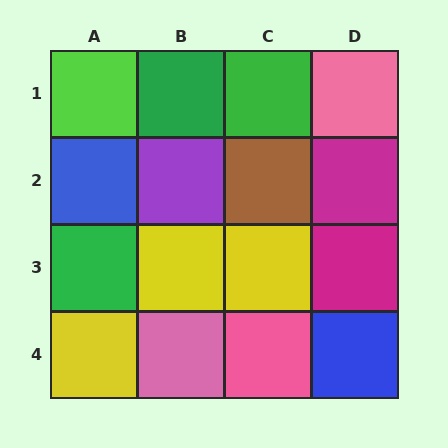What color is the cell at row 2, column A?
Blue.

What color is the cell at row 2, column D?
Magenta.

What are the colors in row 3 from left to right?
Green, yellow, yellow, magenta.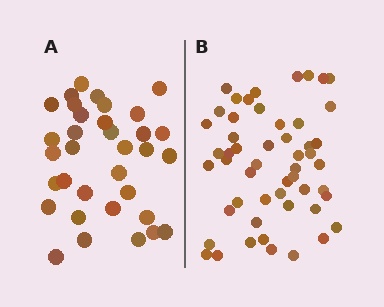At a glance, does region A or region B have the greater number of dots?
Region B (the right region) has more dots.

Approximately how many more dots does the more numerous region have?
Region B has approximately 20 more dots than region A.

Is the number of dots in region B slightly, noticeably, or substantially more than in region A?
Region B has substantially more. The ratio is roughly 1.5 to 1.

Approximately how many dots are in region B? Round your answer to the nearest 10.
About 50 dots. (The exact count is 52, which rounds to 50.)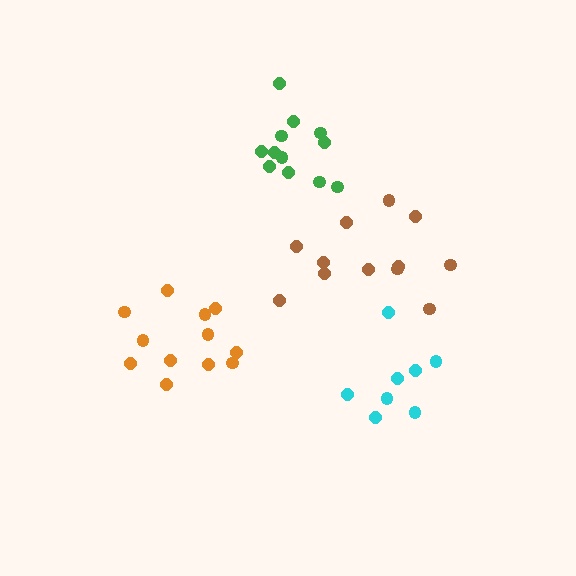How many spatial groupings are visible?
There are 4 spatial groupings.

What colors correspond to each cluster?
The clusters are colored: cyan, orange, brown, green.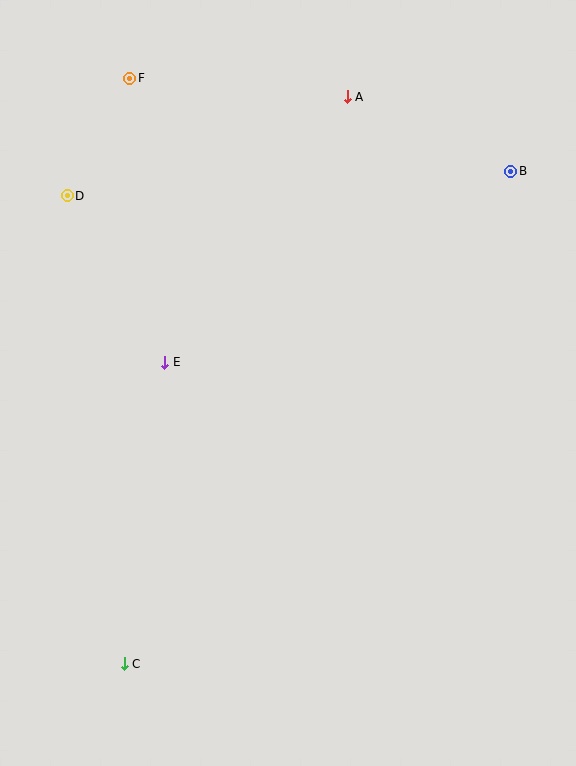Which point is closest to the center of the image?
Point E at (165, 362) is closest to the center.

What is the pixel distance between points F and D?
The distance between F and D is 133 pixels.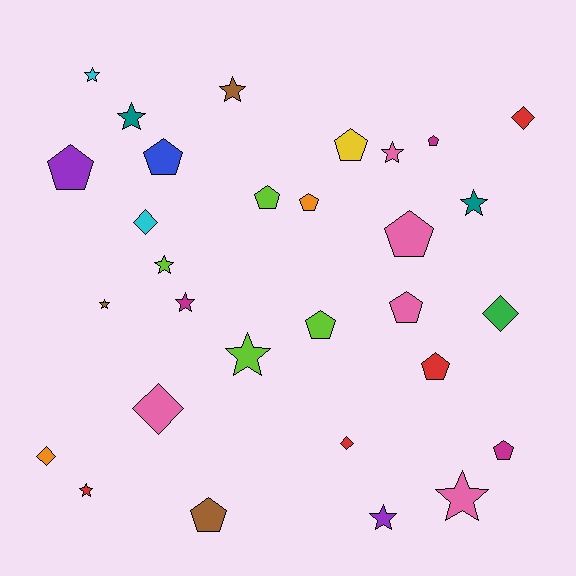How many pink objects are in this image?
There are 5 pink objects.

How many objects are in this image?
There are 30 objects.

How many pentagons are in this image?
There are 12 pentagons.